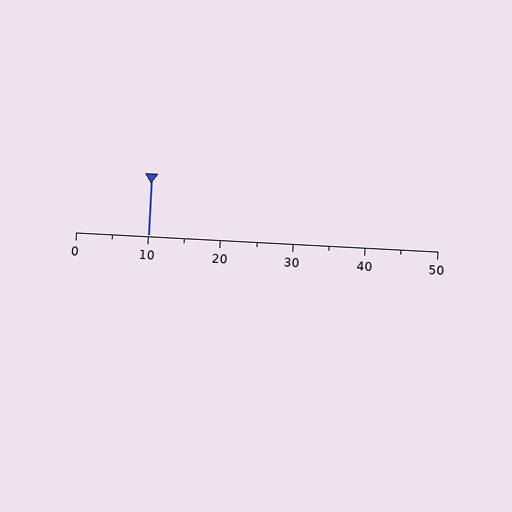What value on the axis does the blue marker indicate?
The marker indicates approximately 10.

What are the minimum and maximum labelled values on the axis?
The axis runs from 0 to 50.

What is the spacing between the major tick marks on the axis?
The major ticks are spaced 10 apart.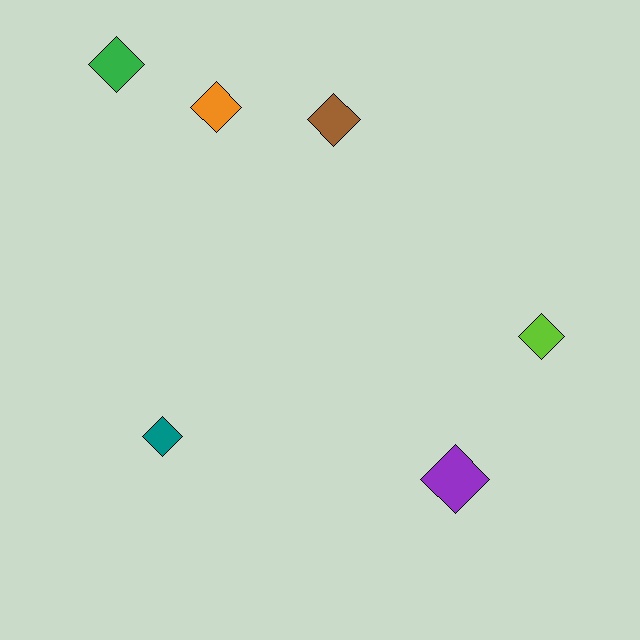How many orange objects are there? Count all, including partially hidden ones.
There is 1 orange object.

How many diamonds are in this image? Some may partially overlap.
There are 6 diamonds.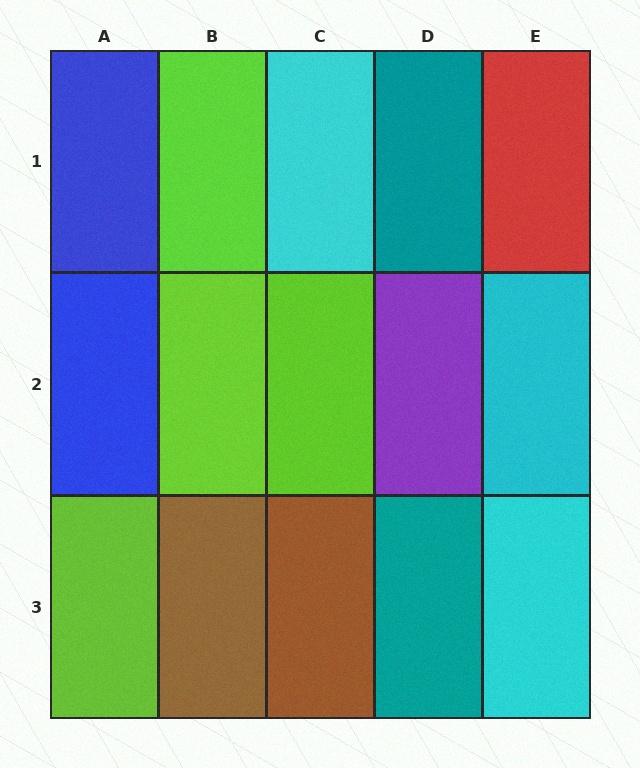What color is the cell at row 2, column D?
Purple.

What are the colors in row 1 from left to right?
Blue, lime, cyan, teal, red.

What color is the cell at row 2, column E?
Cyan.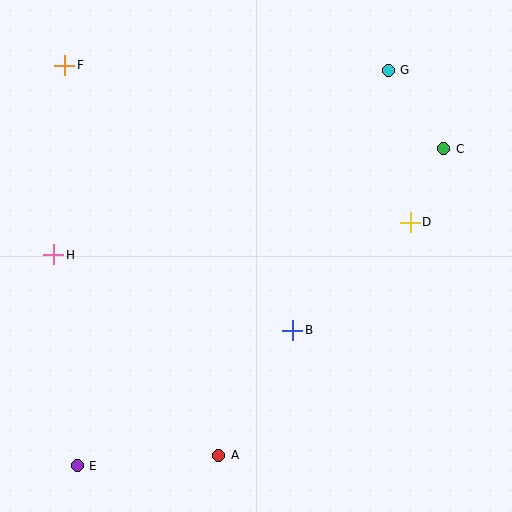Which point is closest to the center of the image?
Point B at (293, 330) is closest to the center.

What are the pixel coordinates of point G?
Point G is at (388, 70).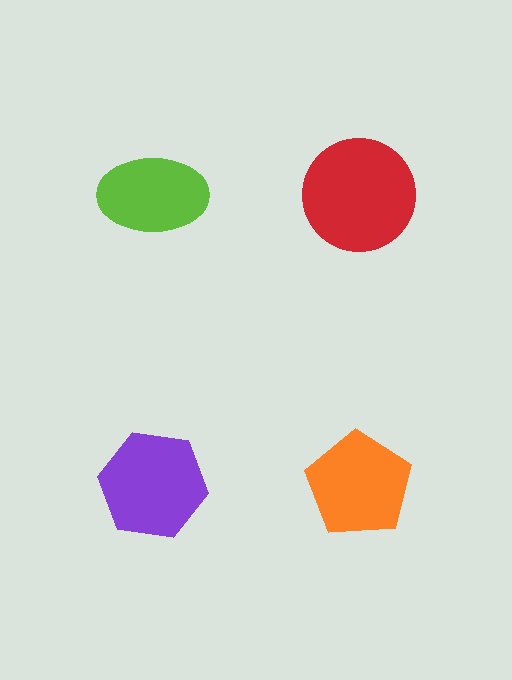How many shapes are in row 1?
2 shapes.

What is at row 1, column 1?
A lime ellipse.